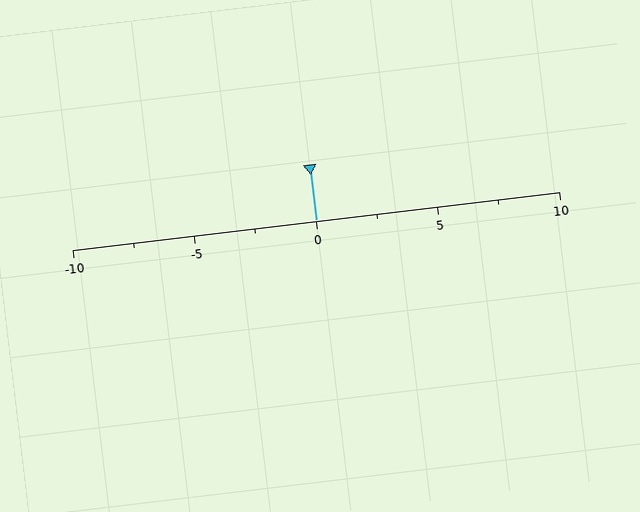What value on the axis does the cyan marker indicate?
The marker indicates approximately 0.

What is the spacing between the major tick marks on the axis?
The major ticks are spaced 5 apart.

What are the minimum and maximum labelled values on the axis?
The axis runs from -10 to 10.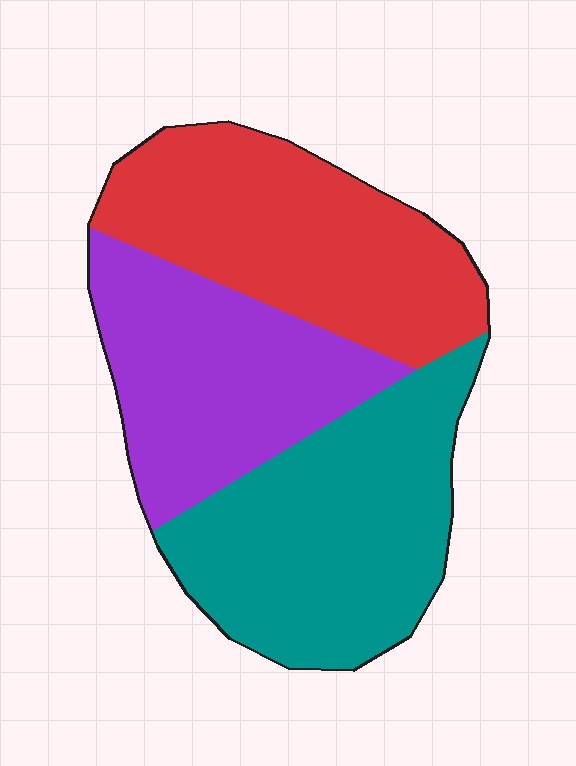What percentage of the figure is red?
Red takes up about one third (1/3) of the figure.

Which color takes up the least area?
Purple, at roughly 30%.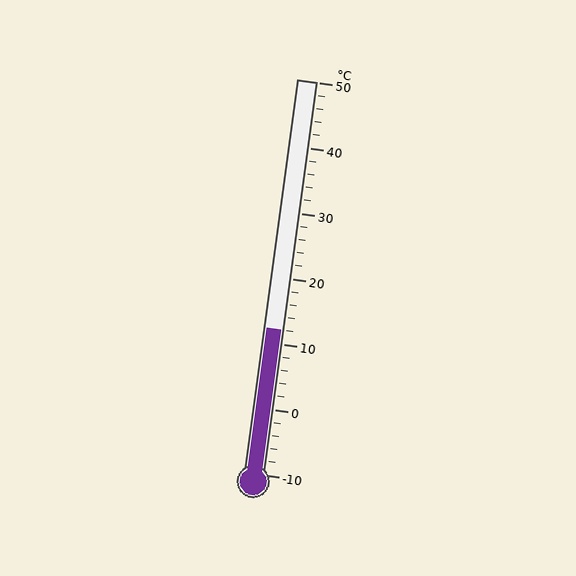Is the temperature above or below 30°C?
The temperature is below 30°C.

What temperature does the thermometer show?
The thermometer shows approximately 12°C.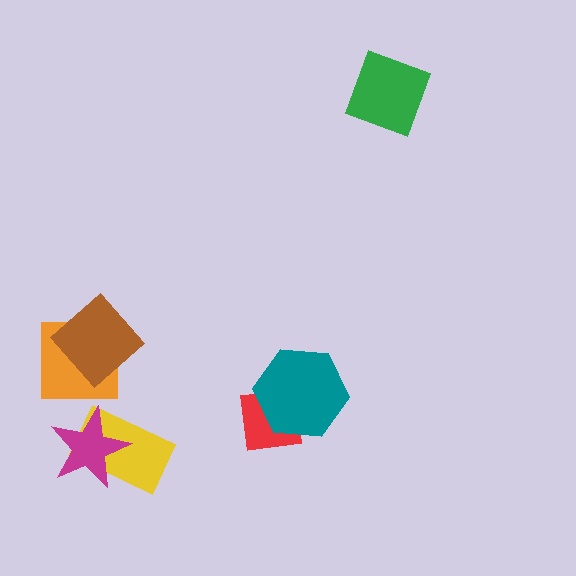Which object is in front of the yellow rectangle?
The magenta star is in front of the yellow rectangle.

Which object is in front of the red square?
The teal hexagon is in front of the red square.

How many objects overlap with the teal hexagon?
1 object overlaps with the teal hexagon.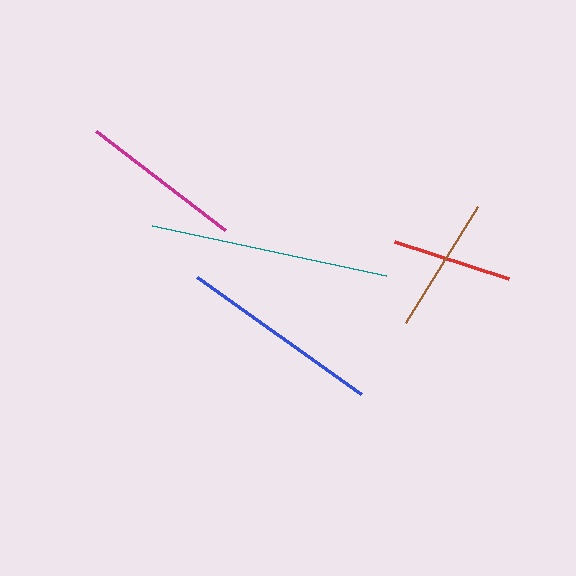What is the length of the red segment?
The red segment is approximately 119 pixels long.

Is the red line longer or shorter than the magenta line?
The magenta line is longer than the red line.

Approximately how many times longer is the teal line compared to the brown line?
The teal line is approximately 1.7 times the length of the brown line.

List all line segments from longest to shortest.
From longest to shortest: teal, blue, magenta, brown, red.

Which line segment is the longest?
The teal line is the longest at approximately 239 pixels.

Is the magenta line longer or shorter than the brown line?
The magenta line is longer than the brown line.